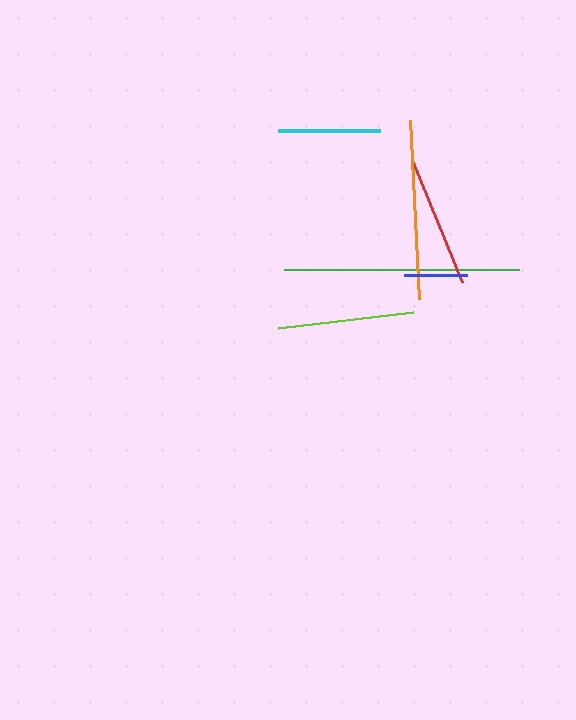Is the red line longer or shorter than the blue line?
The red line is longer than the blue line.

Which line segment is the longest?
The green line is the longest at approximately 236 pixels.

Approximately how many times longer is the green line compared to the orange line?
The green line is approximately 1.3 times the length of the orange line.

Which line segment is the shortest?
The blue line is the shortest at approximately 63 pixels.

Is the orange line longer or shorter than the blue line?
The orange line is longer than the blue line.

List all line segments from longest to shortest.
From longest to shortest: green, orange, lime, red, cyan, blue.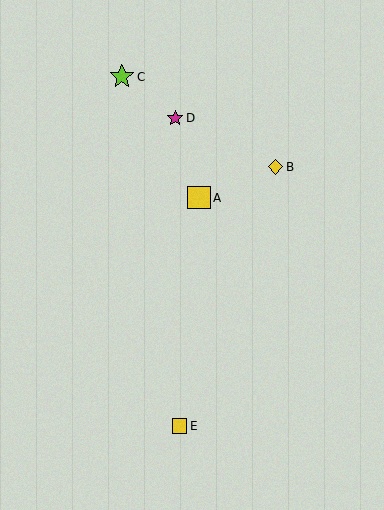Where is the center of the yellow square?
The center of the yellow square is at (199, 198).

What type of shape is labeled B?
Shape B is a yellow diamond.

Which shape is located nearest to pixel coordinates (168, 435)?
The yellow square (labeled E) at (179, 426) is nearest to that location.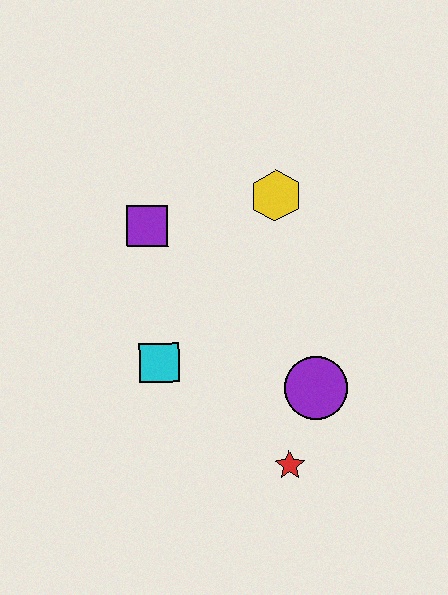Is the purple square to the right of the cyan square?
No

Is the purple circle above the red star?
Yes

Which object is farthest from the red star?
The purple square is farthest from the red star.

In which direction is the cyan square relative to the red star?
The cyan square is to the left of the red star.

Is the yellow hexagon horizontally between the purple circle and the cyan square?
Yes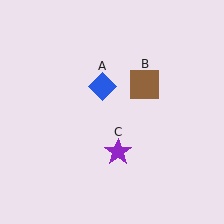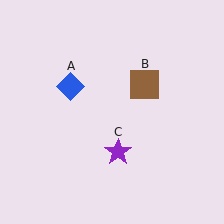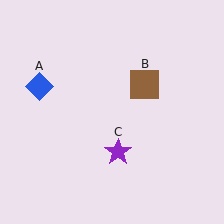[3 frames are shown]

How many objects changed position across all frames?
1 object changed position: blue diamond (object A).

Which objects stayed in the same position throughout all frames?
Brown square (object B) and purple star (object C) remained stationary.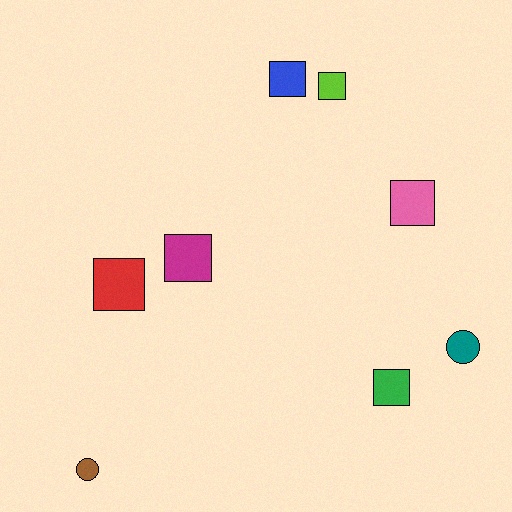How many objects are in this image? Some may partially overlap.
There are 8 objects.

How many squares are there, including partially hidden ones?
There are 6 squares.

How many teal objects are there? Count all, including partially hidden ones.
There is 1 teal object.